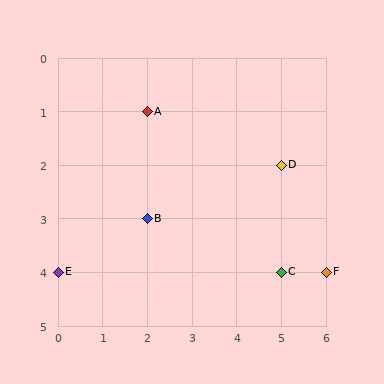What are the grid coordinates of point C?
Point C is at grid coordinates (5, 4).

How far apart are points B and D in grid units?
Points B and D are 3 columns and 1 row apart (about 3.2 grid units diagonally).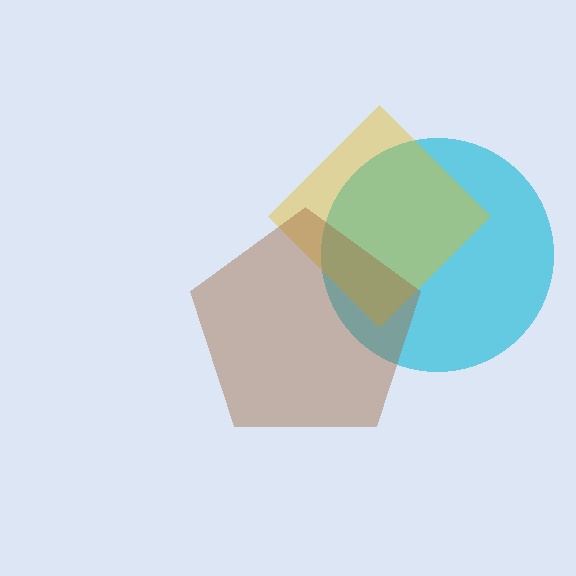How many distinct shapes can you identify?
There are 3 distinct shapes: a cyan circle, a yellow diamond, a brown pentagon.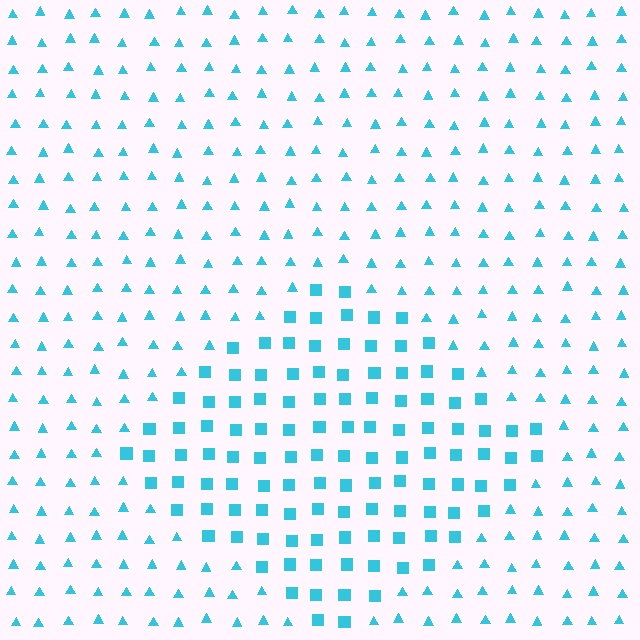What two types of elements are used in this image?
The image uses squares inside the diamond region and triangles outside it.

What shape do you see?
I see a diamond.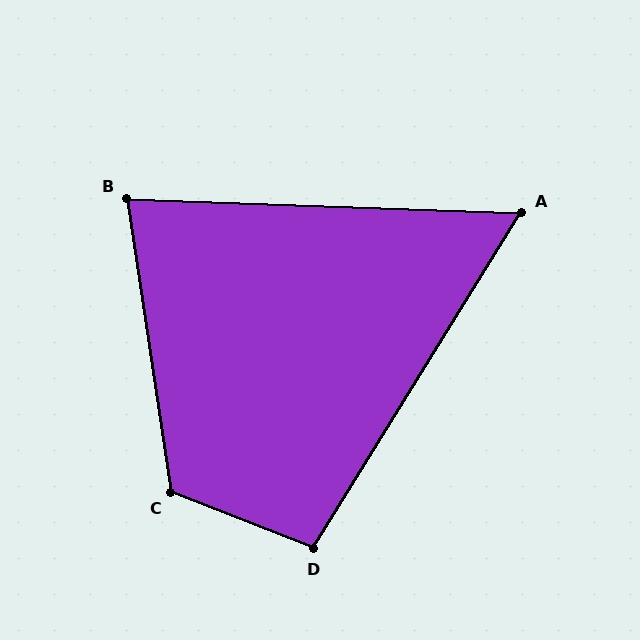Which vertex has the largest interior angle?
C, at approximately 120 degrees.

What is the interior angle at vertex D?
Approximately 100 degrees (obtuse).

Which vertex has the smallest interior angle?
A, at approximately 60 degrees.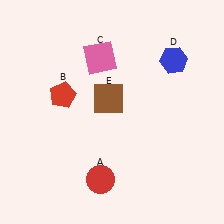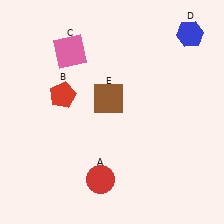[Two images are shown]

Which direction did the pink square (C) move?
The pink square (C) moved left.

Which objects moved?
The objects that moved are: the pink square (C), the blue hexagon (D).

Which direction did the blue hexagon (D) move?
The blue hexagon (D) moved up.